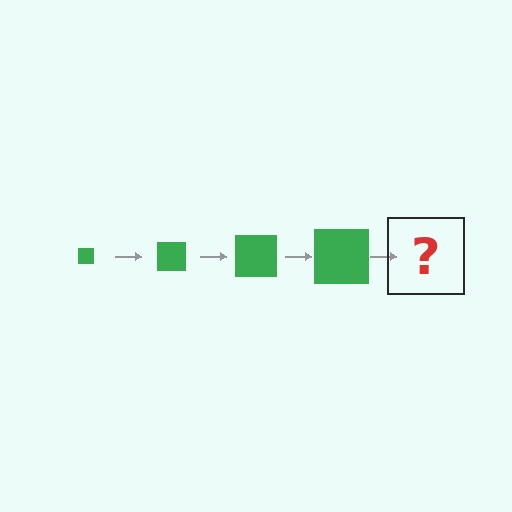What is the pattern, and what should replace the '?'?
The pattern is that the square gets progressively larger each step. The '?' should be a green square, larger than the previous one.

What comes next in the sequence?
The next element should be a green square, larger than the previous one.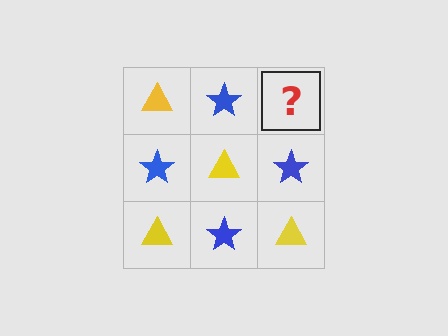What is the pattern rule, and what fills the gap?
The rule is that it alternates yellow triangle and blue star in a checkerboard pattern. The gap should be filled with a yellow triangle.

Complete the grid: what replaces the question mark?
The question mark should be replaced with a yellow triangle.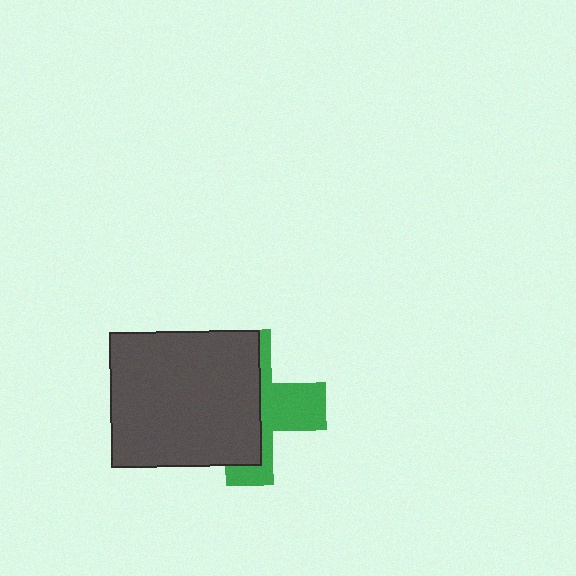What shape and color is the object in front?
The object in front is a dark gray rectangle.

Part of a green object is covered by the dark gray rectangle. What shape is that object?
It is a cross.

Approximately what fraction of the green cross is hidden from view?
Roughly 61% of the green cross is hidden behind the dark gray rectangle.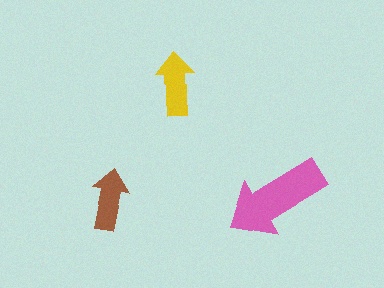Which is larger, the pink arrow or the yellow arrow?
The pink one.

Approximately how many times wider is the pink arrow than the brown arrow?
About 1.5 times wider.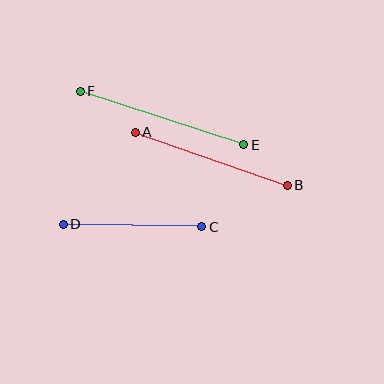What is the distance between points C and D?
The distance is approximately 139 pixels.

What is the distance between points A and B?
The distance is approximately 161 pixels.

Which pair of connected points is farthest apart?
Points E and F are farthest apart.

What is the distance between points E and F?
The distance is approximately 172 pixels.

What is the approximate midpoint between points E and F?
The midpoint is at approximately (162, 118) pixels.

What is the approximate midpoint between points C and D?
The midpoint is at approximately (133, 225) pixels.